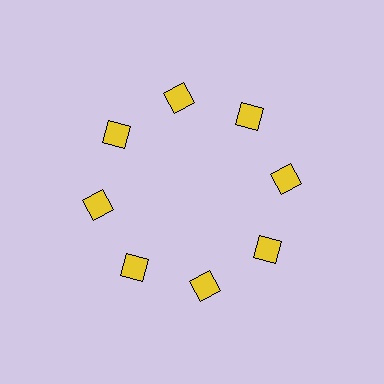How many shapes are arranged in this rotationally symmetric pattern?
There are 8 shapes, arranged in 8 groups of 1.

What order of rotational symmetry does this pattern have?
This pattern has 8-fold rotational symmetry.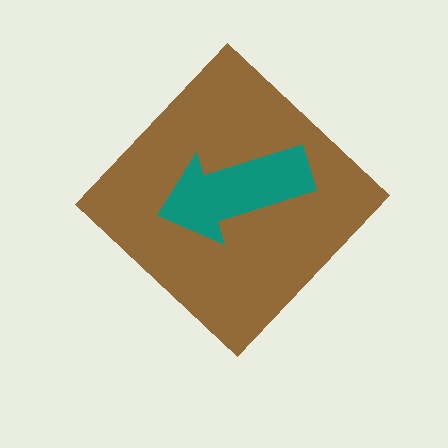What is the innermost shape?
The teal arrow.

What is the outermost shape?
The brown diamond.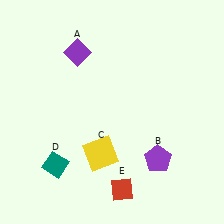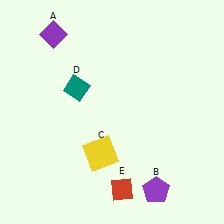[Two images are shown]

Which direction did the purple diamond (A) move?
The purple diamond (A) moved left.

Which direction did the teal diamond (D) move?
The teal diamond (D) moved up.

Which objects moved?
The objects that moved are: the purple diamond (A), the purple pentagon (B), the teal diamond (D).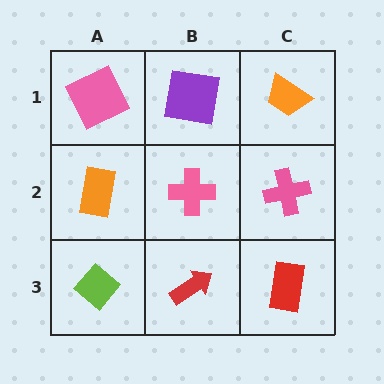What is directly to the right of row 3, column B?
A red rectangle.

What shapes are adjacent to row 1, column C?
A pink cross (row 2, column C), a purple square (row 1, column B).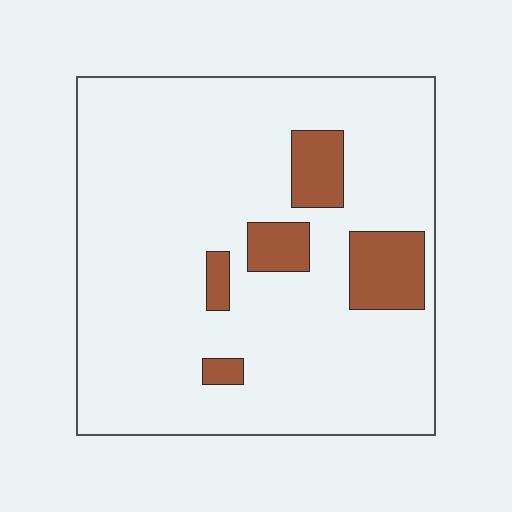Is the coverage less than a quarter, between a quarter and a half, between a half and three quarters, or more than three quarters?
Less than a quarter.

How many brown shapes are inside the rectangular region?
5.